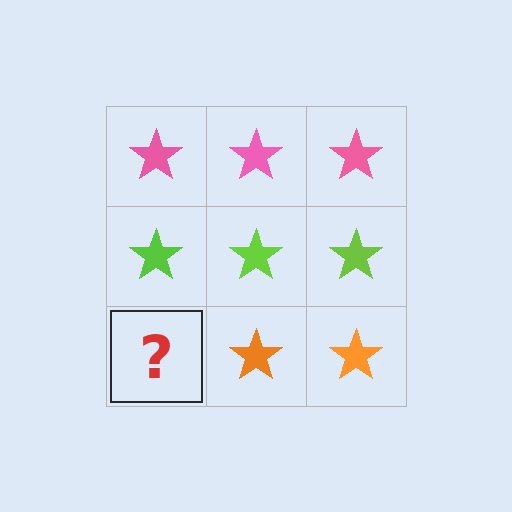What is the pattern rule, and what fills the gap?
The rule is that each row has a consistent color. The gap should be filled with an orange star.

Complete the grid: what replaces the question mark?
The question mark should be replaced with an orange star.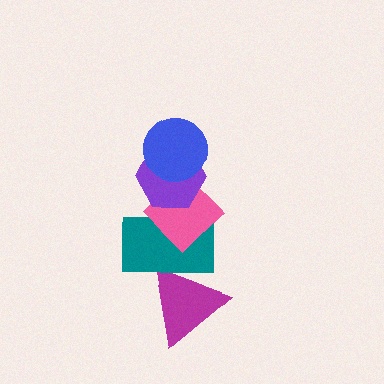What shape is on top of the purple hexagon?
The blue circle is on top of the purple hexagon.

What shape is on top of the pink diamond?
The purple hexagon is on top of the pink diamond.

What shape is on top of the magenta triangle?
The teal rectangle is on top of the magenta triangle.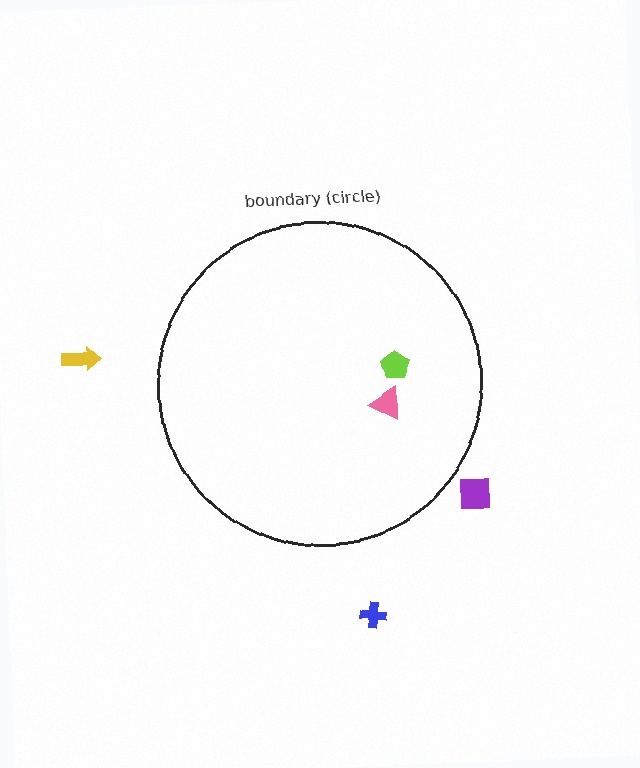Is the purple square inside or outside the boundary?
Outside.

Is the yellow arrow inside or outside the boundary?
Outside.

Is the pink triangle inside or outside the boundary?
Inside.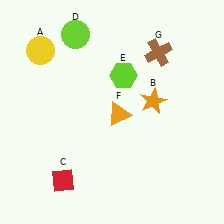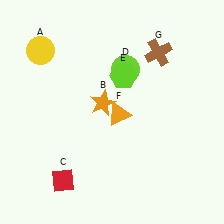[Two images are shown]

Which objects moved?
The objects that moved are: the orange star (B), the lime circle (D).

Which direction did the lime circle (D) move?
The lime circle (D) moved right.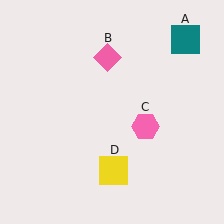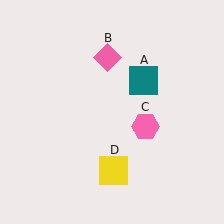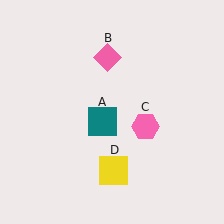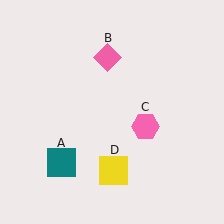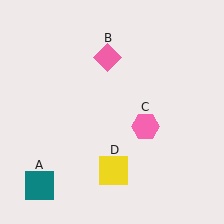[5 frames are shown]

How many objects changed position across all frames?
1 object changed position: teal square (object A).